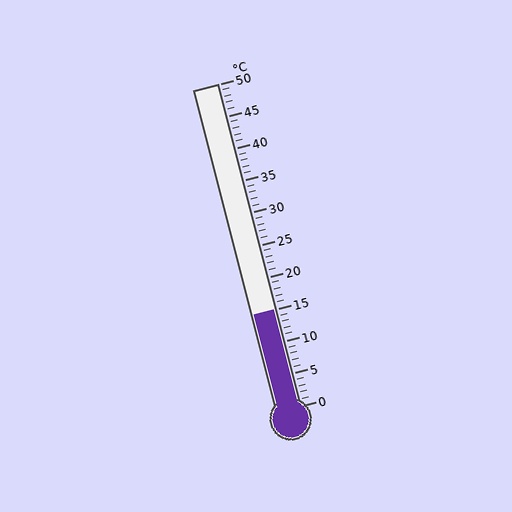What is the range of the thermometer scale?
The thermometer scale ranges from 0°C to 50°C.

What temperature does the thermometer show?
The thermometer shows approximately 15°C.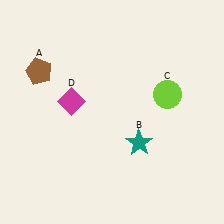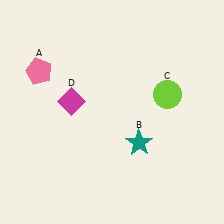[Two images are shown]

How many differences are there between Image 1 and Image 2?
There is 1 difference between the two images.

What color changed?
The pentagon (A) changed from brown in Image 1 to pink in Image 2.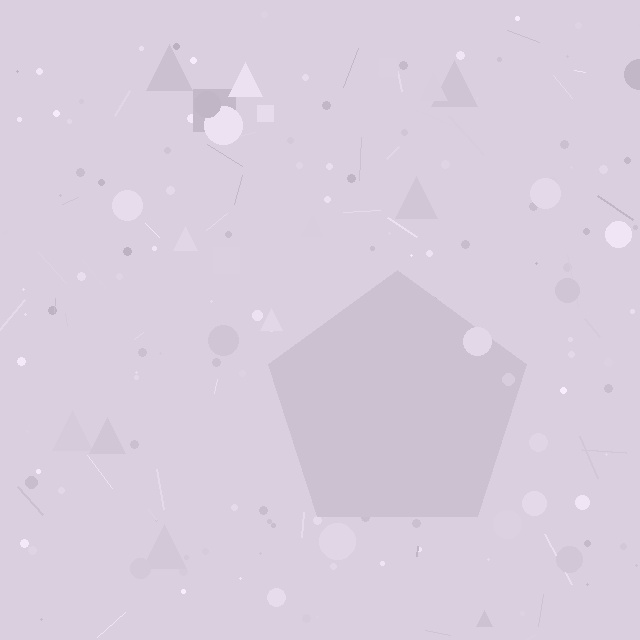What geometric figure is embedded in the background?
A pentagon is embedded in the background.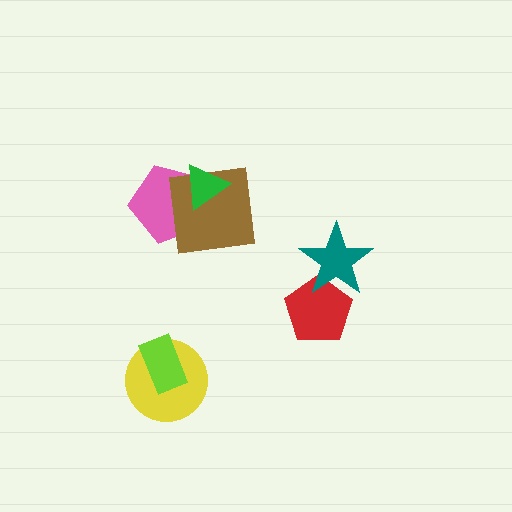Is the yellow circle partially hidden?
Yes, it is partially covered by another shape.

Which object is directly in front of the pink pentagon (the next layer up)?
The brown square is directly in front of the pink pentagon.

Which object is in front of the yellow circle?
The lime rectangle is in front of the yellow circle.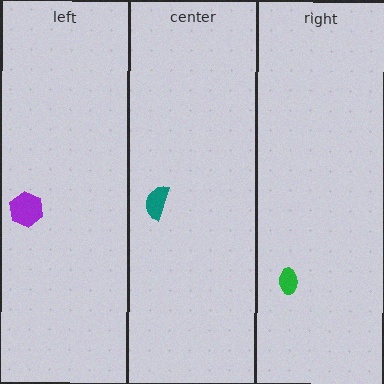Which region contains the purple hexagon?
The left region.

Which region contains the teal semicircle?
The center region.